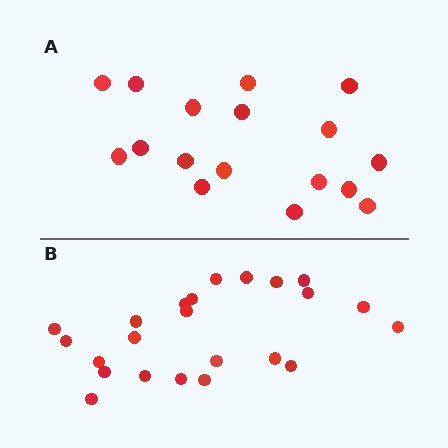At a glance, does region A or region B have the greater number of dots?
Region B (the bottom region) has more dots.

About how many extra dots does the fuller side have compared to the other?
Region B has about 6 more dots than region A.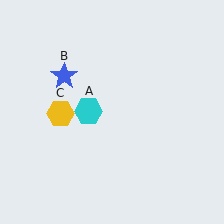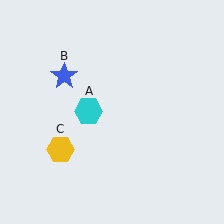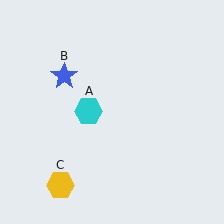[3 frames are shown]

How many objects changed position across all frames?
1 object changed position: yellow hexagon (object C).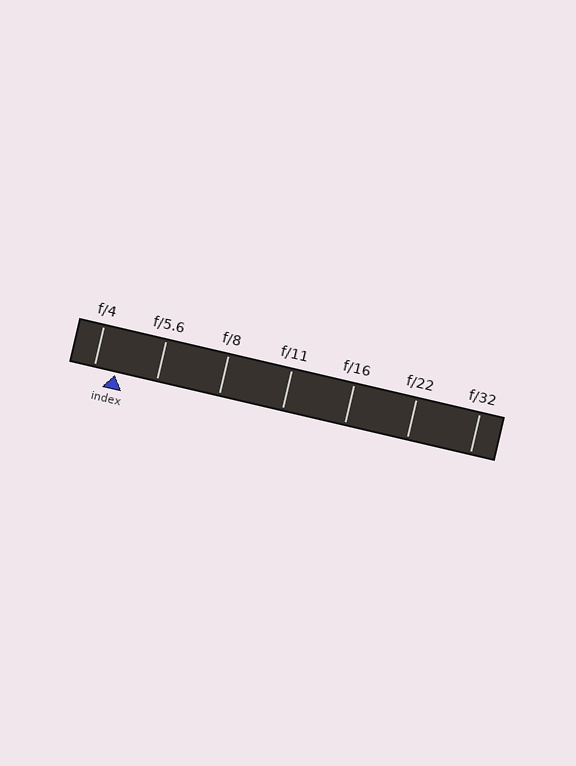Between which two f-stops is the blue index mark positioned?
The index mark is between f/4 and f/5.6.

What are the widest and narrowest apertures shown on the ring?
The widest aperture shown is f/4 and the narrowest is f/32.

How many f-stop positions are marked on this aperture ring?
There are 7 f-stop positions marked.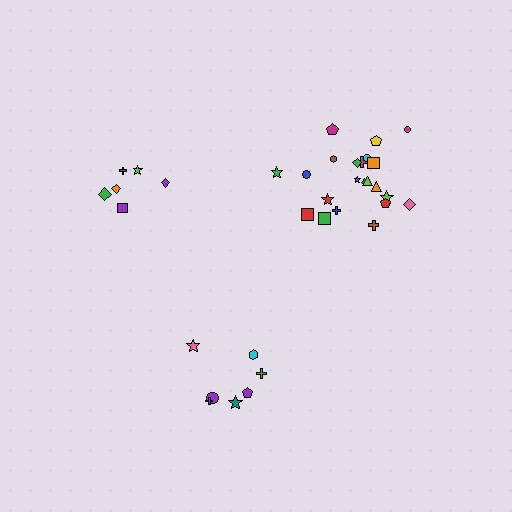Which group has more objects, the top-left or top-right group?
The top-right group.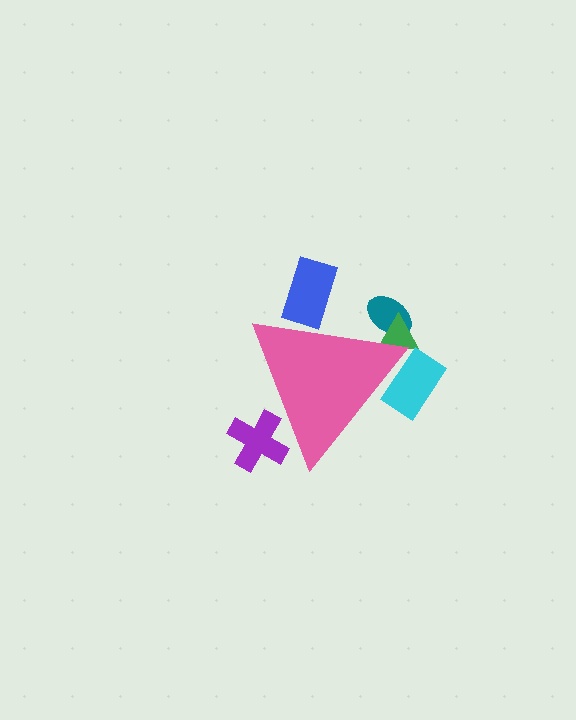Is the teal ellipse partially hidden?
Yes, the teal ellipse is partially hidden behind the pink triangle.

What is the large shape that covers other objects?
A pink triangle.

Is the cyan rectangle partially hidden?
Yes, the cyan rectangle is partially hidden behind the pink triangle.